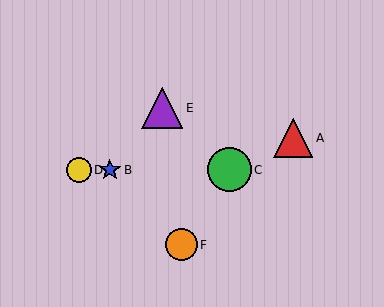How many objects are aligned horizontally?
3 objects (B, C, D) are aligned horizontally.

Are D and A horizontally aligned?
No, D is at y≈170 and A is at y≈138.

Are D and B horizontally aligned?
Yes, both are at y≈170.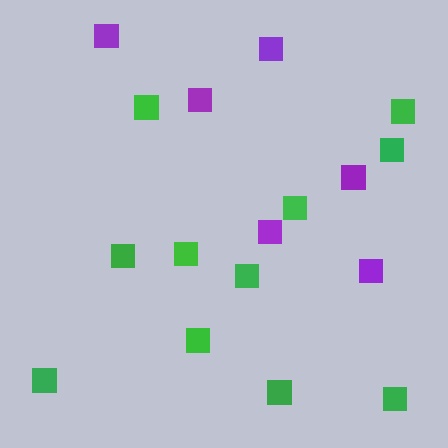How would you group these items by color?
There are 2 groups: one group of green squares (11) and one group of purple squares (6).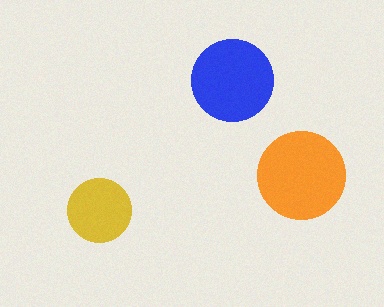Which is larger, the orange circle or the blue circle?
The orange one.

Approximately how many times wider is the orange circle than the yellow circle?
About 1.5 times wider.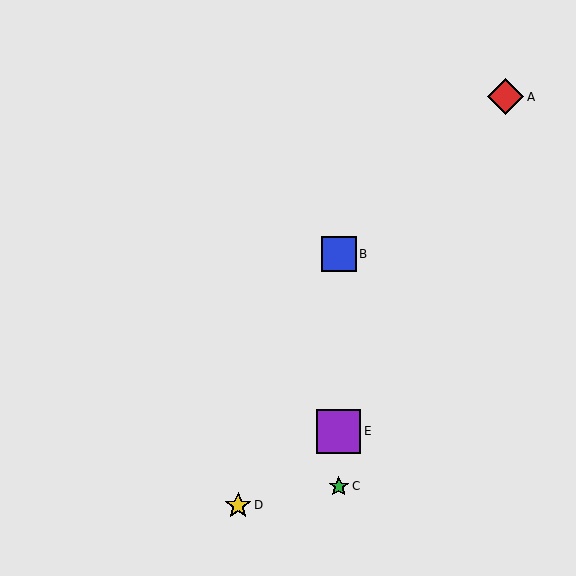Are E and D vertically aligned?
No, E is at x≈339 and D is at x≈238.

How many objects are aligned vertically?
3 objects (B, C, E) are aligned vertically.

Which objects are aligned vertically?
Objects B, C, E are aligned vertically.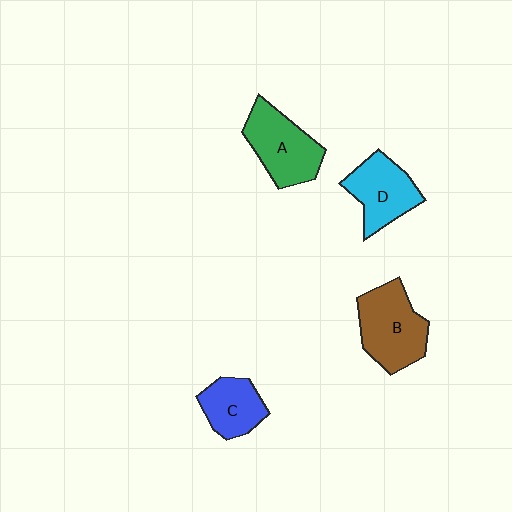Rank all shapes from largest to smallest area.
From largest to smallest: B (brown), A (green), D (cyan), C (blue).